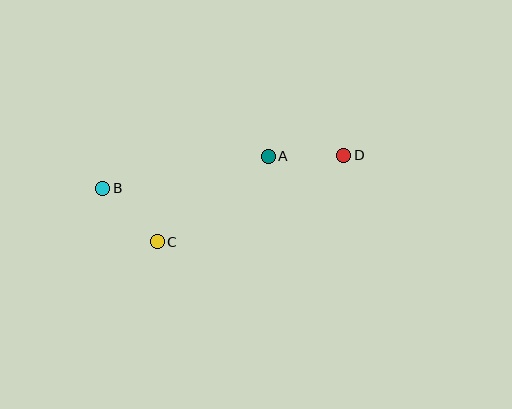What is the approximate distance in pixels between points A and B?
The distance between A and B is approximately 169 pixels.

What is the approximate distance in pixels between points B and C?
The distance between B and C is approximately 76 pixels.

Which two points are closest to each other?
Points A and D are closest to each other.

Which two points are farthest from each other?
Points B and D are farthest from each other.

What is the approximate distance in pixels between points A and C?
The distance between A and C is approximately 140 pixels.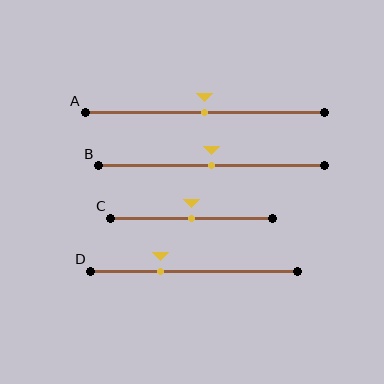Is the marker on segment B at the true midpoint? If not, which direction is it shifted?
Yes, the marker on segment B is at the true midpoint.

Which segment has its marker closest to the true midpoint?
Segment A has its marker closest to the true midpoint.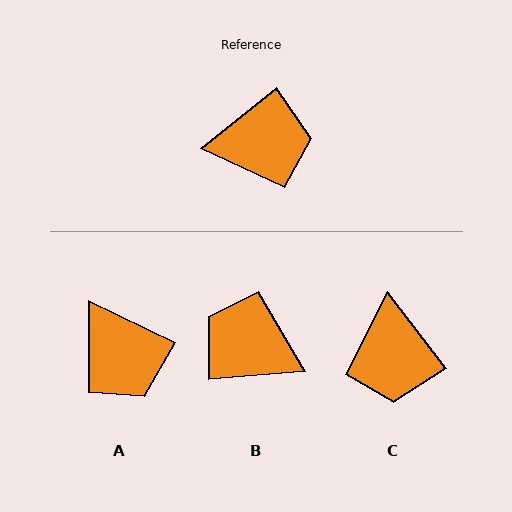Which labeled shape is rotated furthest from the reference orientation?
B, about 146 degrees away.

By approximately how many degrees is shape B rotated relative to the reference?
Approximately 146 degrees counter-clockwise.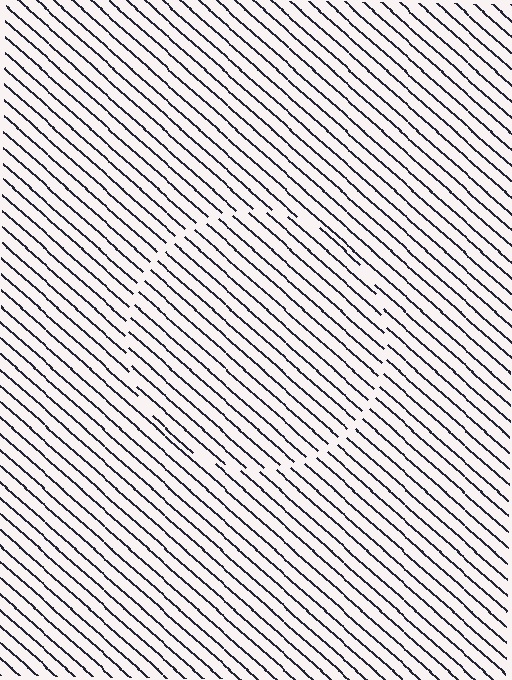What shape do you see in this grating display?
An illusory circle. The interior of the shape contains the same grating, shifted by half a period — the contour is defined by the phase discontinuity where line-ends from the inner and outer gratings abut.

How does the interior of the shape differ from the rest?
The interior of the shape contains the same grating, shifted by half a period — the contour is defined by the phase discontinuity where line-ends from the inner and outer gratings abut.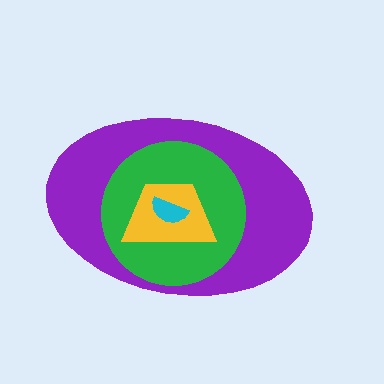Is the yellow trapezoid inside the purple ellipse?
Yes.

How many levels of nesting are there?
4.